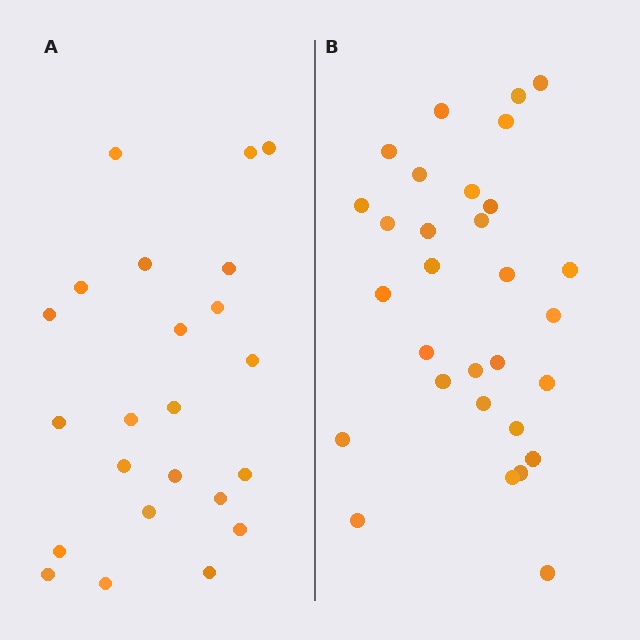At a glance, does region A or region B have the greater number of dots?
Region B (the right region) has more dots.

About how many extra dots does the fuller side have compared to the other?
Region B has roughly 8 or so more dots than region A.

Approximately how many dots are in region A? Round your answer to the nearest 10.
About 20 dots. (The exact count is 23, which rounds to 20.)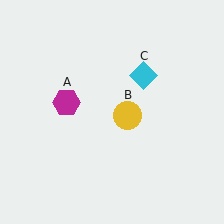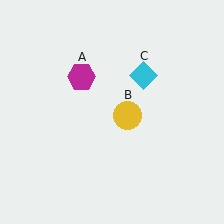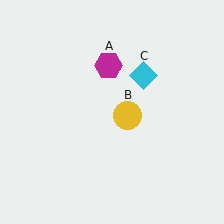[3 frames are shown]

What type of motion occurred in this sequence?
The magenta hexagon (object A) rotated clockwise around the center of the scene.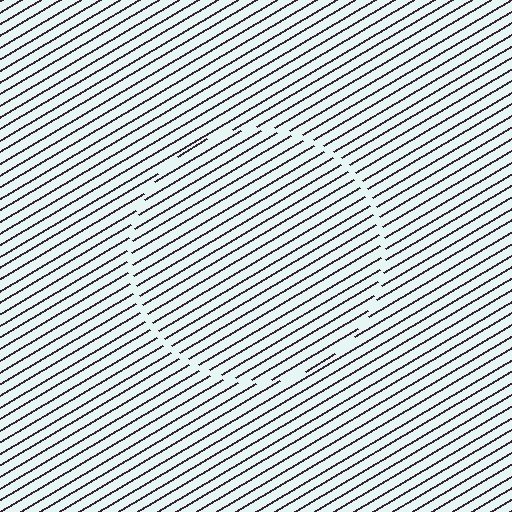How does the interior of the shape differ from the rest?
The interior of the shape contains the same grating, shifted by half a period — the contour is defined by the phase discontinuity where line-ends from the inner and outer gratings abut.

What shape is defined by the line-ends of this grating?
An illusory circle. The interior of the shape contains the same grating, shifted by half a period — the contour is defined by the phase discontinuity where line-ends from the inner and outer gratings abut.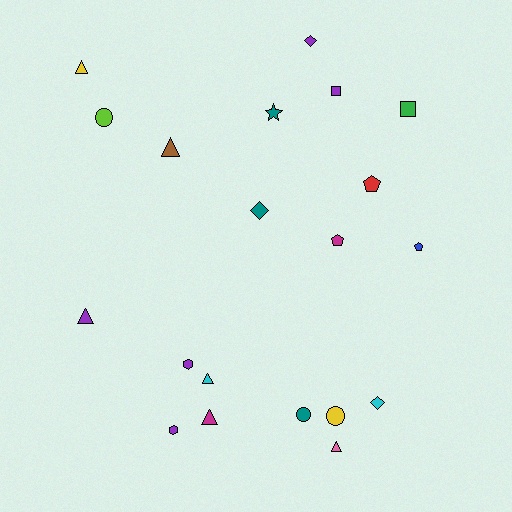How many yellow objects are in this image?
There are 2 yellow objects.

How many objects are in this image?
There are 20 objects.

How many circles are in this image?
There are 3 circles.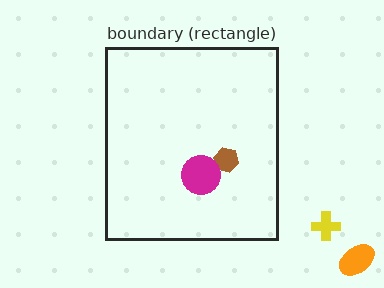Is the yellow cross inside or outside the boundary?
Outside.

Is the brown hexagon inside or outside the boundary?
Inside.